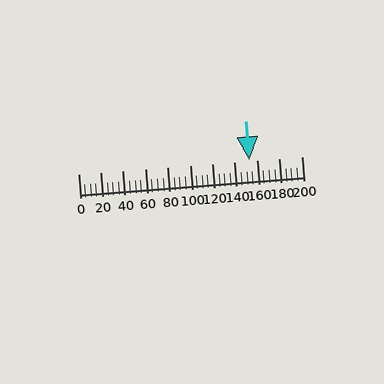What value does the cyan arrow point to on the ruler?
The cyan arrow points to approximately 153.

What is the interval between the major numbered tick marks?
The major tick marks are spaced 20 units apart.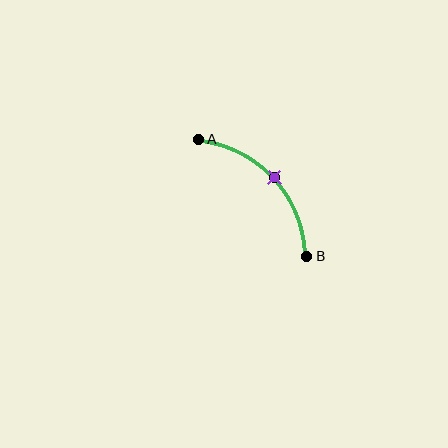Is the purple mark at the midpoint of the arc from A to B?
Yes. The purple mark lies on the arc at equal arc-length from both A and B — it is the arc midpoint.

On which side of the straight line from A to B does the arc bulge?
The arc bulges above and to the right of the straight line connecting A and B.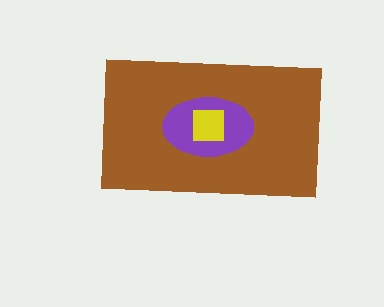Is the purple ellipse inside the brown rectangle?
Yes.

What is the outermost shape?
The brown rectangle.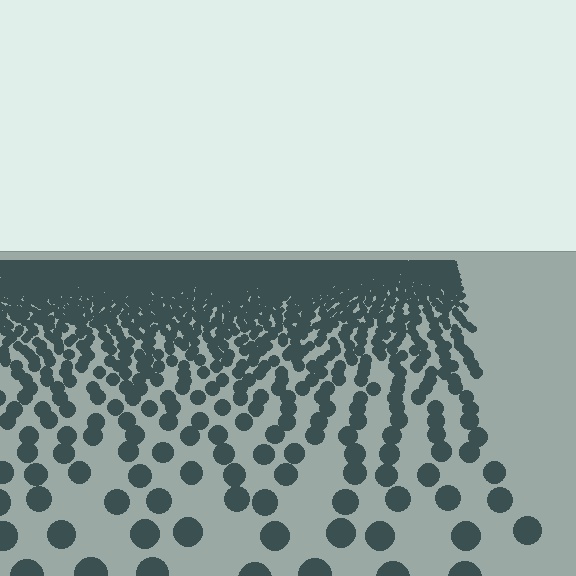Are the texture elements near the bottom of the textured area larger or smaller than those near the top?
Larger. Near the bottom, elements are closer to the viewer and appear at a bigger on-screen size.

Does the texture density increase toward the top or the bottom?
Density increases toward the top.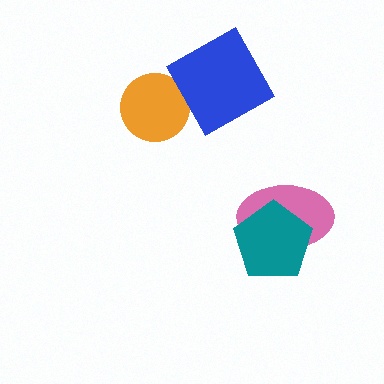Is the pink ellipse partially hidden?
Yes, it is partially covered by another shape.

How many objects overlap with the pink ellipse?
1 object overlaps with the pink ellipse.